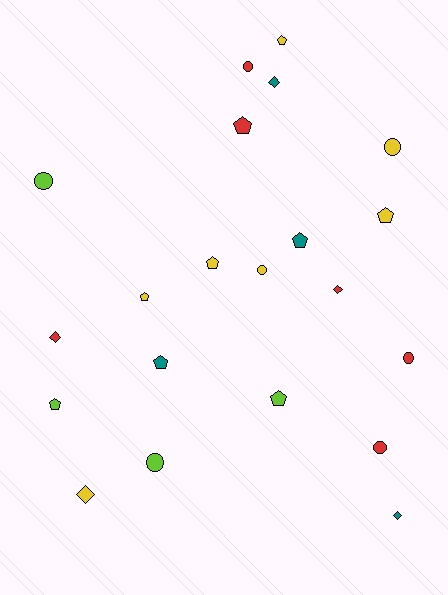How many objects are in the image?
There are 21 objects.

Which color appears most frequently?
Yellow, with 7 objects.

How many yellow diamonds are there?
There is 1 yellow diamond.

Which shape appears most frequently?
Pentagon, with 9 objects.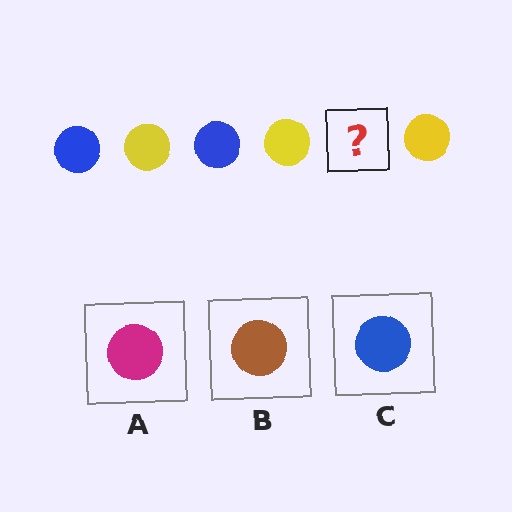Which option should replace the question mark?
Option C.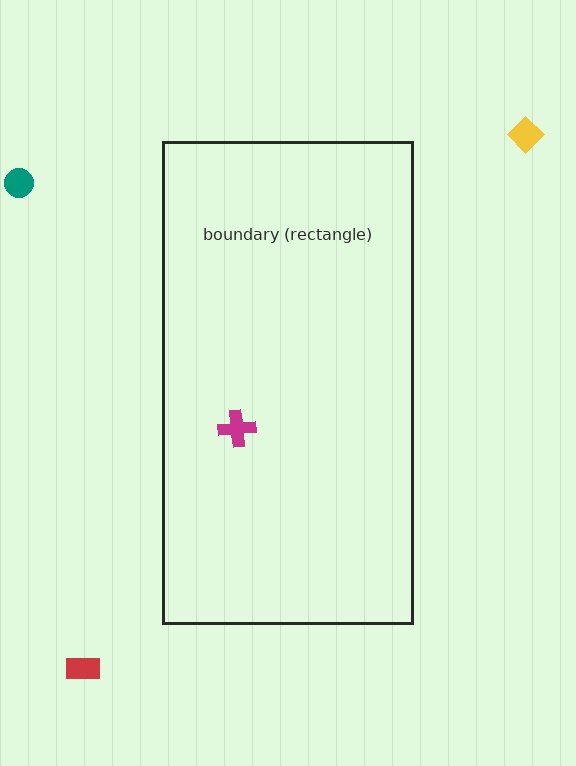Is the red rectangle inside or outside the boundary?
Outside.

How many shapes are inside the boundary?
1 inside, 3 outside.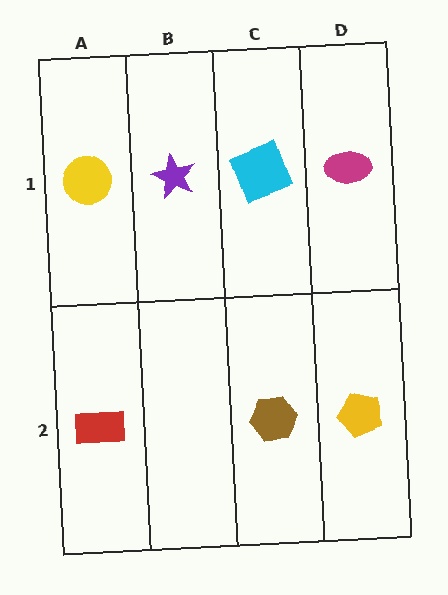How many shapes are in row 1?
4 shapes.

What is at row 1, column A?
A yellow circle.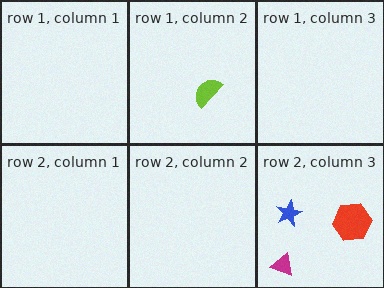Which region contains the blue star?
The row 2, column 3 region.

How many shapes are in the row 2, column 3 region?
3.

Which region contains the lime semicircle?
The row 1, column 2 region.